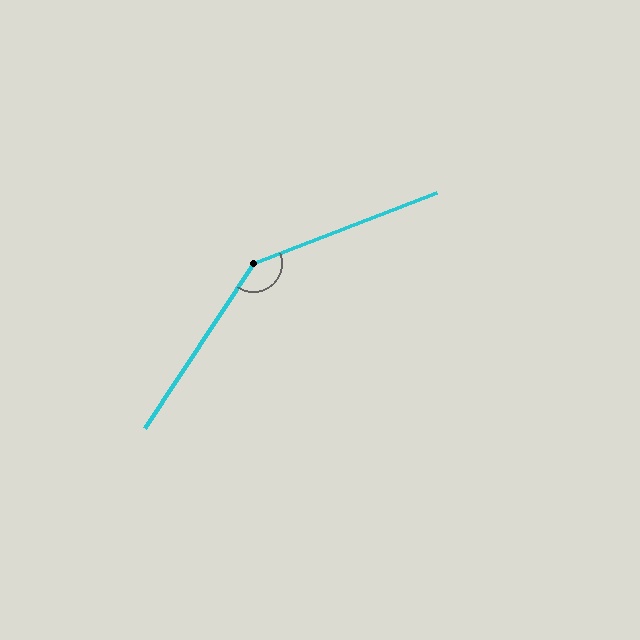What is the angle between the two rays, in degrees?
Approximately 145 degrees.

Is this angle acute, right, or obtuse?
It is obtuse.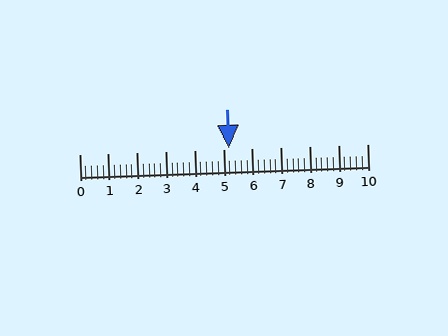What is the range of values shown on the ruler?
The ruler shows values from 0 to 10.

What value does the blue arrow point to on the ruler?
The blue arrow points to approximately 5.2.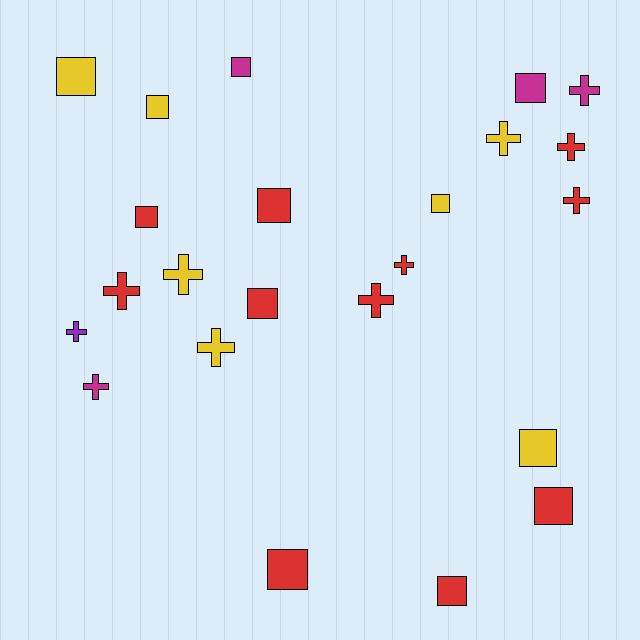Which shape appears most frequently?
Square, with 12 objects.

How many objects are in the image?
There are 23 objects.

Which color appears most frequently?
Red, with 11 objects.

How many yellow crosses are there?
There are 3 yellow crosses.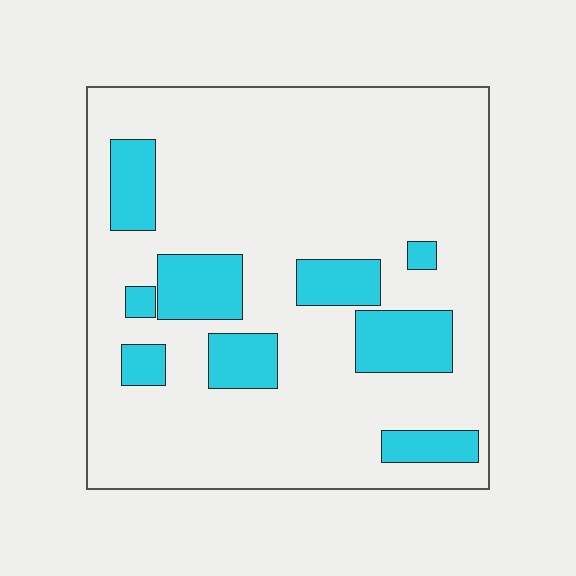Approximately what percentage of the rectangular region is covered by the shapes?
Approximately 20%.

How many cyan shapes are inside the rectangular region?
9.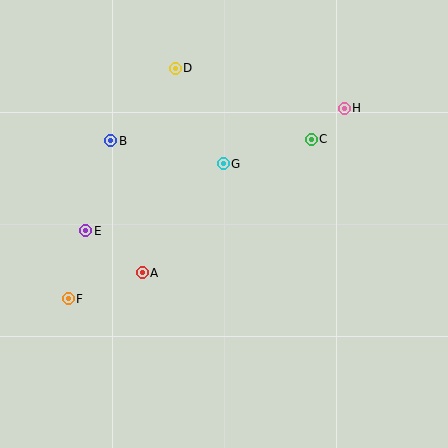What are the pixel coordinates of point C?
Point C is at (311, 139).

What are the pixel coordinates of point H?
Point H is at (344, 108).